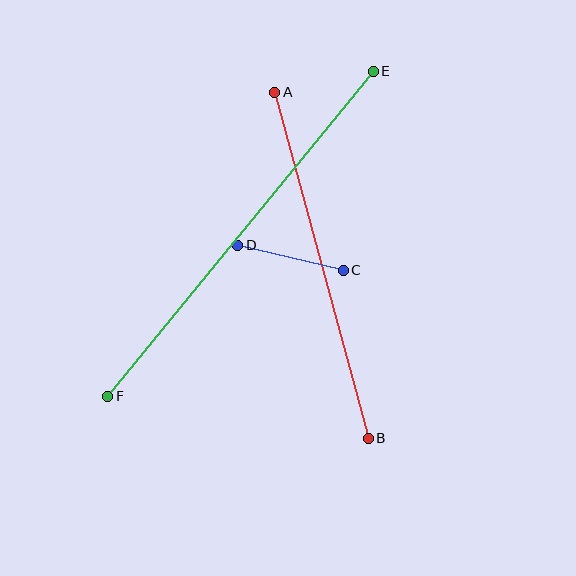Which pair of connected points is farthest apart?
Points E and F are farthest apart.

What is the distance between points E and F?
The distance is approximately 420 pixels.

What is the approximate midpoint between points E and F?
The midpoint is at approximately (241, 234) pixels.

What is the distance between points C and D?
The distance is approximately 109 pixels.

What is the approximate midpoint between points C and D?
The midpoint is at approximately (290, 258) pixels.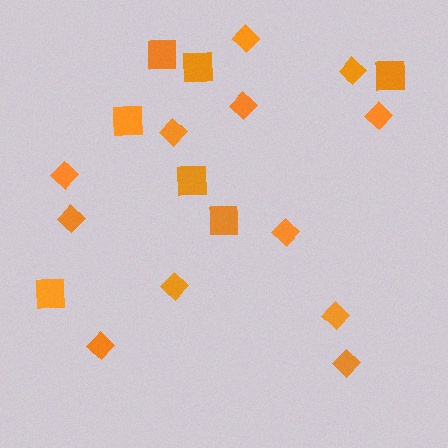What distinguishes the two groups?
There are 2 groups: one group of squares (7) and one group of diamonds (12).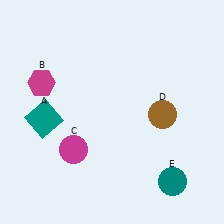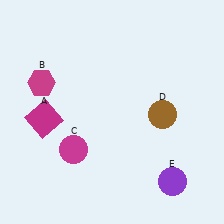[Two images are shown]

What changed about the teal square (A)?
In Image 1, A is teal. In Image 2, it changed to magenta.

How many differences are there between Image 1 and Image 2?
There are 2 differences between the two images.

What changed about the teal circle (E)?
In Image 1, E is teal. In Image 2, it changed to purple.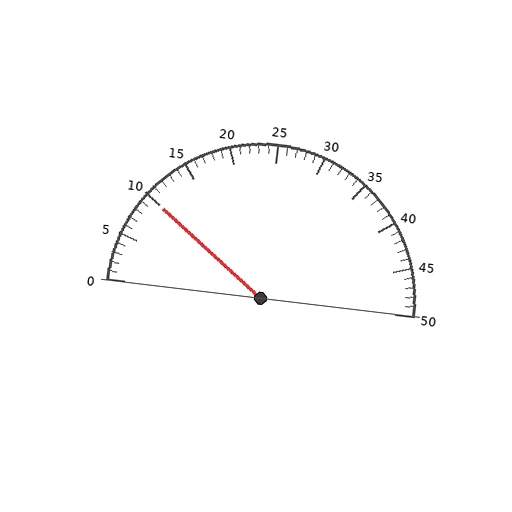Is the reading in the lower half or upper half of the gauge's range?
The reading is in the lower half of the range (0 to 50).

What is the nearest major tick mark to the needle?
The nearest major tick mark is 10.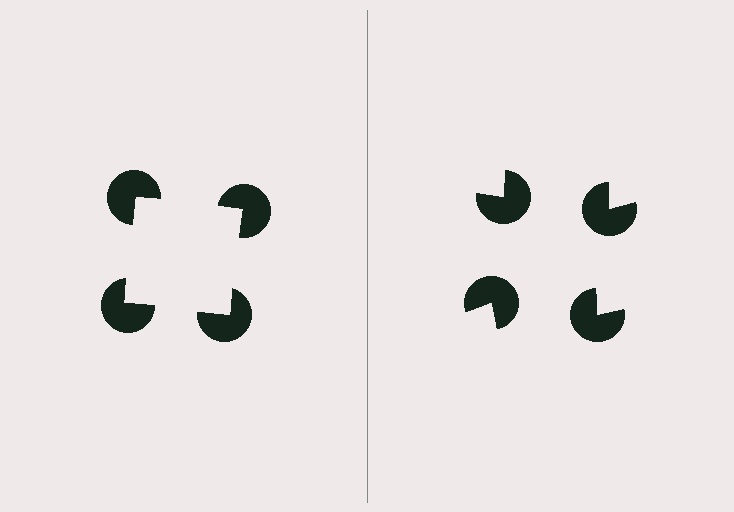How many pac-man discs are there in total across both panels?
8 — 4 on each side.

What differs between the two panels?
The pac-man discs are positioned identically on both sides; only the wedge orientations differ. On the left they align to a square; on the right they are misaligned.